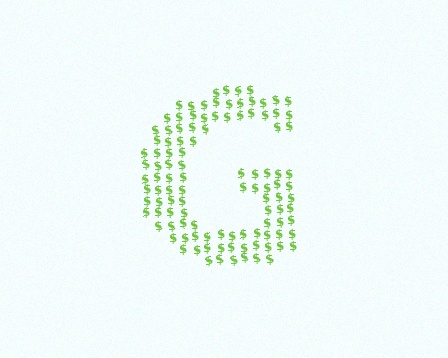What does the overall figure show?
The overall figure shows the letter G.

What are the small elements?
The small elements are dollar signs.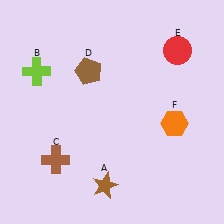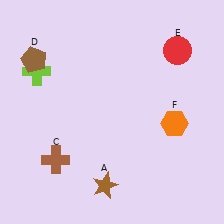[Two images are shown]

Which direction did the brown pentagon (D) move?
The brown pentagon (D) moved left.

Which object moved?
The brown pentagon (D) moved left.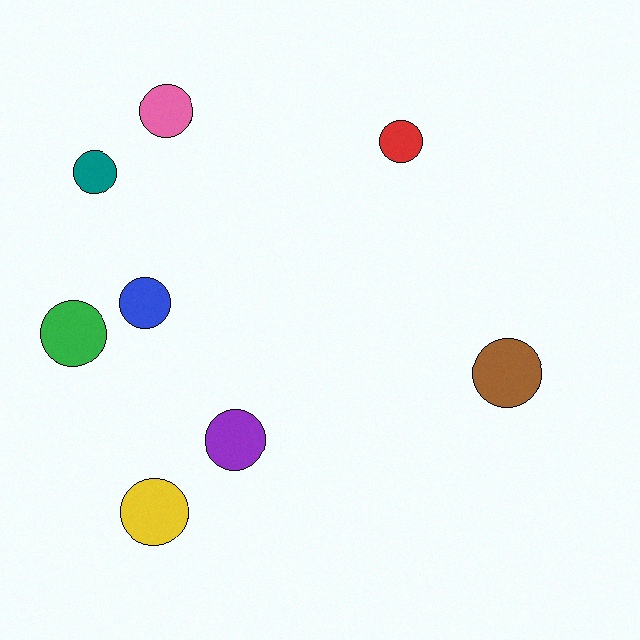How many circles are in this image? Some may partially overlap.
There are 8 circles.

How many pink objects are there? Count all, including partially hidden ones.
There is 1 pink object.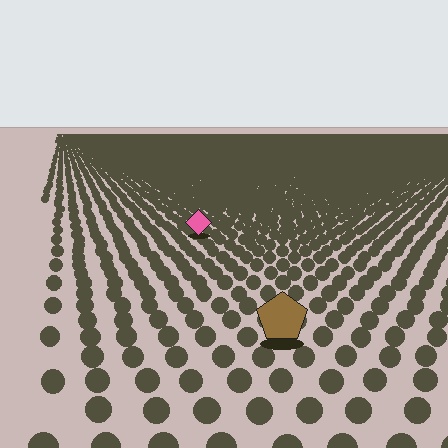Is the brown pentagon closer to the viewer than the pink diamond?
Yes. The brown pentagon is closer — you can tell from the texture gradient: the ground texture is coarser near it.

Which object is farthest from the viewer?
The pink diamond is farthest from the viewer. It appears smaller and the ground texture around it is denser.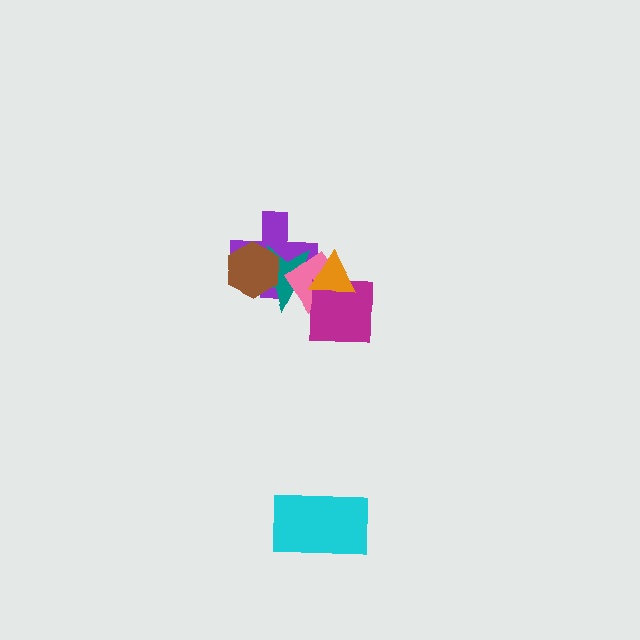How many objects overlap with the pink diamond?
4 objects overlap with the pink diamond.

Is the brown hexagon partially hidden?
No, no other shape covers it.